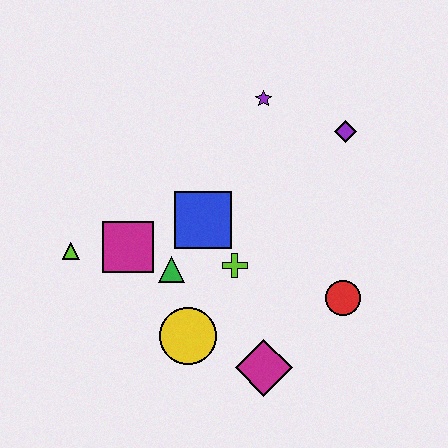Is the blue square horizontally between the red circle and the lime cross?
No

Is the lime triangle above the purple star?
No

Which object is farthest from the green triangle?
The purple diamond is farthest from the green triangle.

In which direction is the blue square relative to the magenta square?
The blue square is to the right of the magenta square.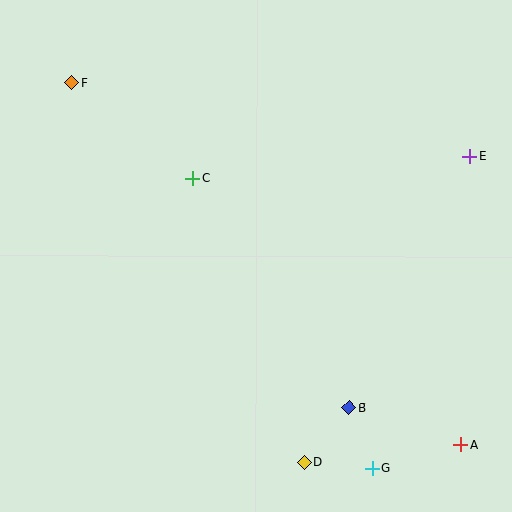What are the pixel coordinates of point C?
Point C is at (193, 178).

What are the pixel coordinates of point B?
Point B is at (349, 408).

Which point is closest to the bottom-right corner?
Point A is closest to the bottom-right corner.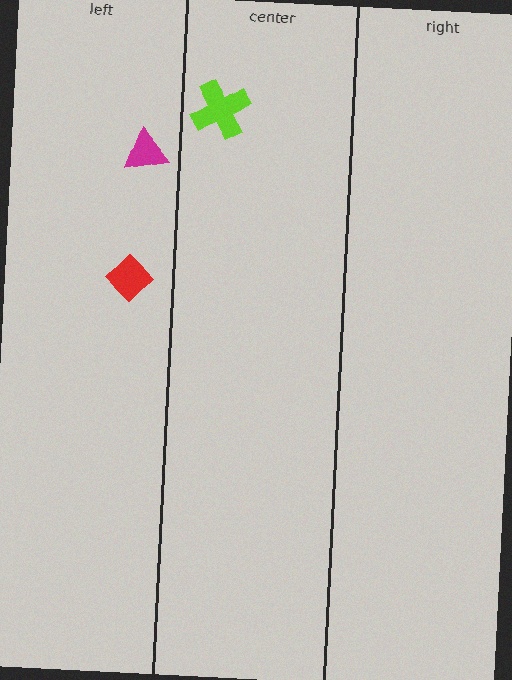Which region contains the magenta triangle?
The left region.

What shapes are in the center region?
The lime cross.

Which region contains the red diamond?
The left region.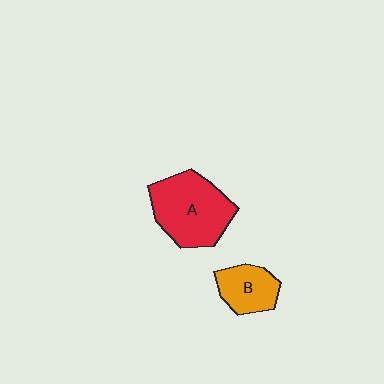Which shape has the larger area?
Shape A (red).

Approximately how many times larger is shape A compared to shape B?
Approximately 1.9 times.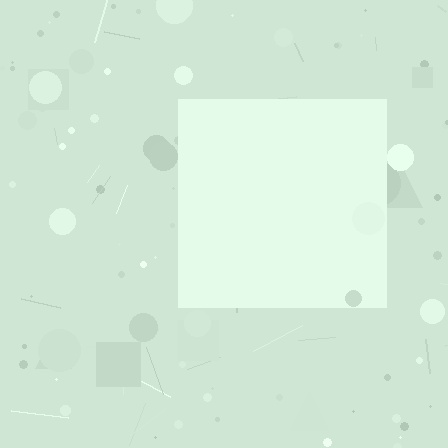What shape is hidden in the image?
A square is hidden in the image.